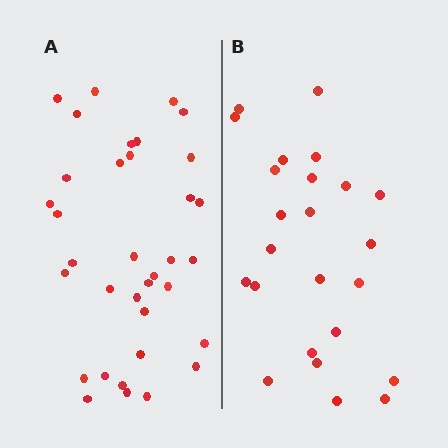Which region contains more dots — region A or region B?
Region A (the left region) has more dots.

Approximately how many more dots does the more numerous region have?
Region A has roughly 12 or so more dots than region B.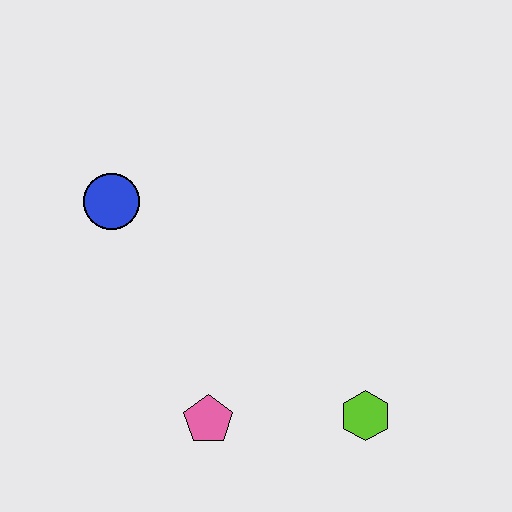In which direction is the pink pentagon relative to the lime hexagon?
The pink pentagon is to the left of the lime hexagon.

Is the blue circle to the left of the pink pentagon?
Yes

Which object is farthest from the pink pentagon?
The blue circle is farthest from the pink pentagon.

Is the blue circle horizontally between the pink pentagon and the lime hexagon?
No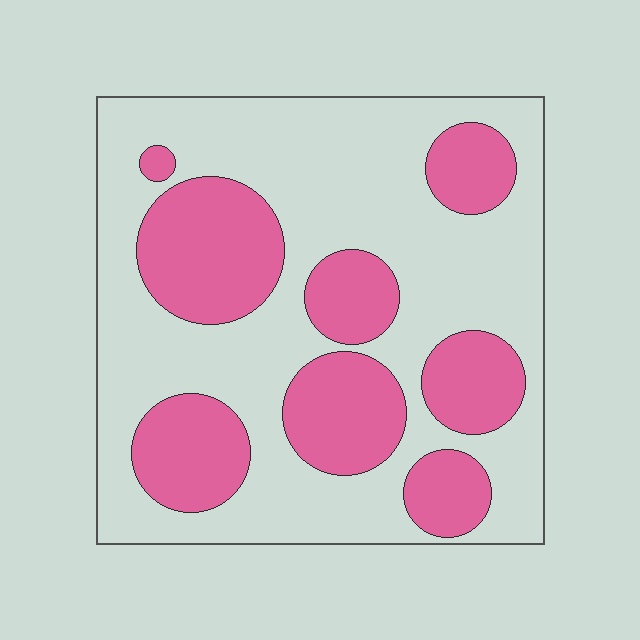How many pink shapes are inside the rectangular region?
8.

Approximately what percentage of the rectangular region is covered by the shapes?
Approximately 35%.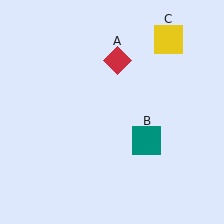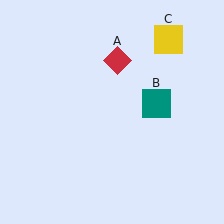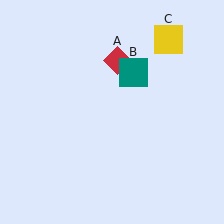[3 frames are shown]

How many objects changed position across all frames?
1 object changed position: teal square (object B).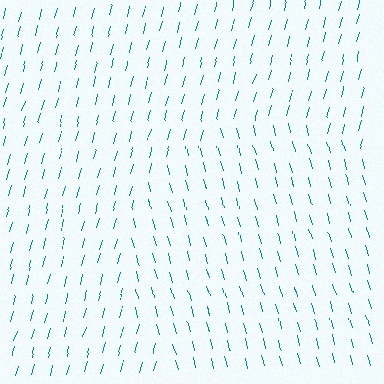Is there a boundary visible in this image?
Yes, there is a texture boundary formed by a change in line orientation.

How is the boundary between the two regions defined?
The boundary is defined purely by a change in line orientation (approximately 31 degrees difference). All lines are the same color and thickness.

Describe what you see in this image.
The image is filled with small teal line segments. A circle region in the image has lines oriented differently from the surrounding lines, creating a visible texture boundary.